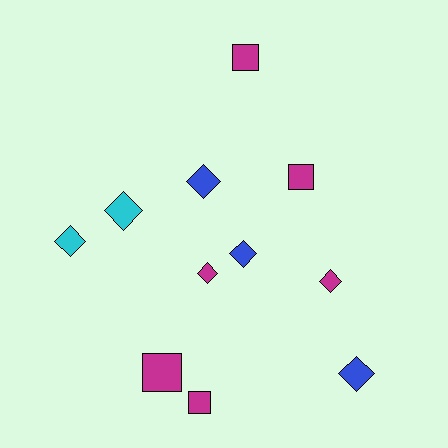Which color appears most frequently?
Magenta, with 6 objects.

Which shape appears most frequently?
Diamond, with 7 objects.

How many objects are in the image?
There are 11 objects.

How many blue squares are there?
There are no blue squares.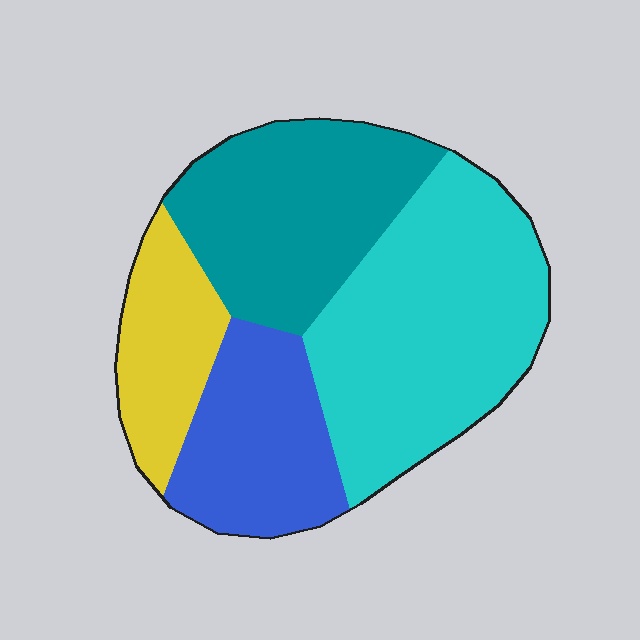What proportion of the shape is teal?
Teal takes up about one quarter (1/4) of the shape.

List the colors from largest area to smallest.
From largest to smallest: cyan, teal, blue, yellow.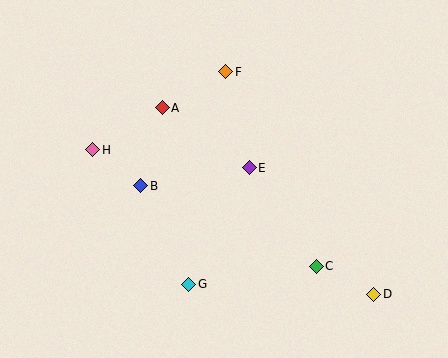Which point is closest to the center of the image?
Point E at (249, 168) is closest to the center.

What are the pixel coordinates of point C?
Point C is at (316, 266).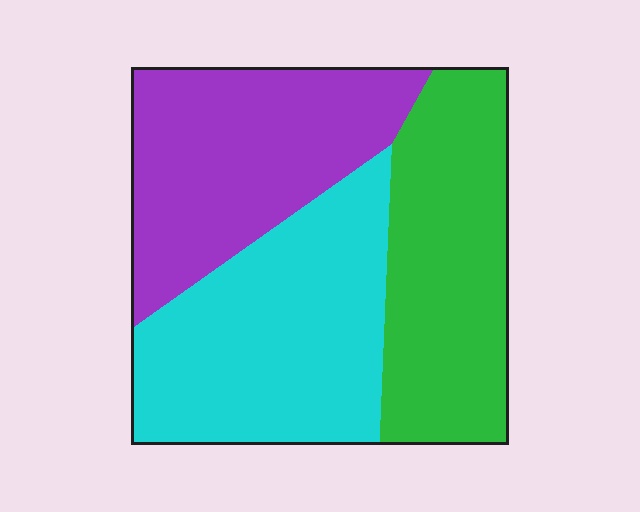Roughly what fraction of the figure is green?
Green covers 31% of the figure.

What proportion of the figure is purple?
Purple takes up about one third (1/3) of the figure.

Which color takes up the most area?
Cyan, at roughly 35%.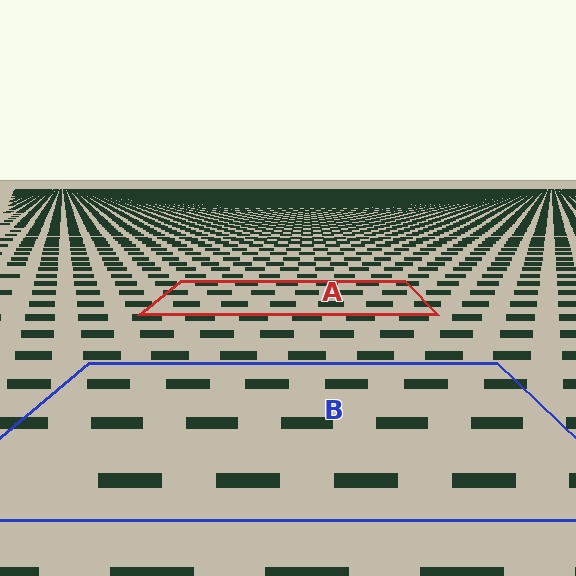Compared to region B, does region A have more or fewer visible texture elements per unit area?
Region A has more texture elements per unit area — they are packed more densely because it is farther away.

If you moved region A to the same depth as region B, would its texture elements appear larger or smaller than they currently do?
They would appear larger. At a closer depth, the same texture elements are projected at a bigger on-screen size.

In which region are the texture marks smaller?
The texture marks are smaller in region A, because it is farther away.